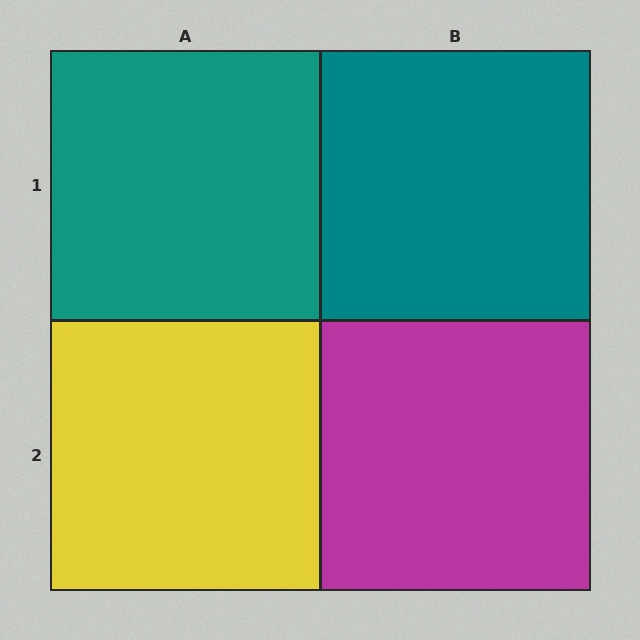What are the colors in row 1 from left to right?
Teal, teal.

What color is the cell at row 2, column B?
Magenta.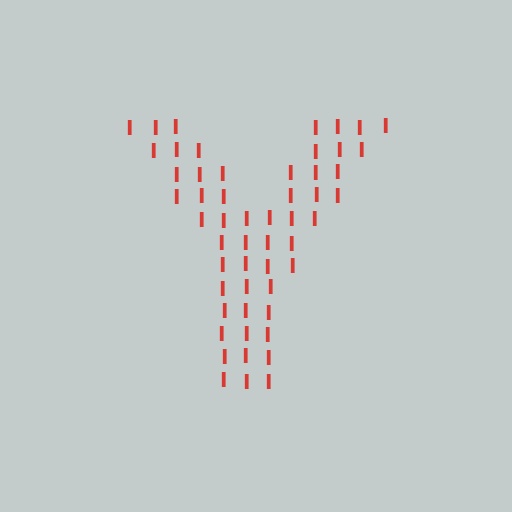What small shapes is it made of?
It is made of small letter I's.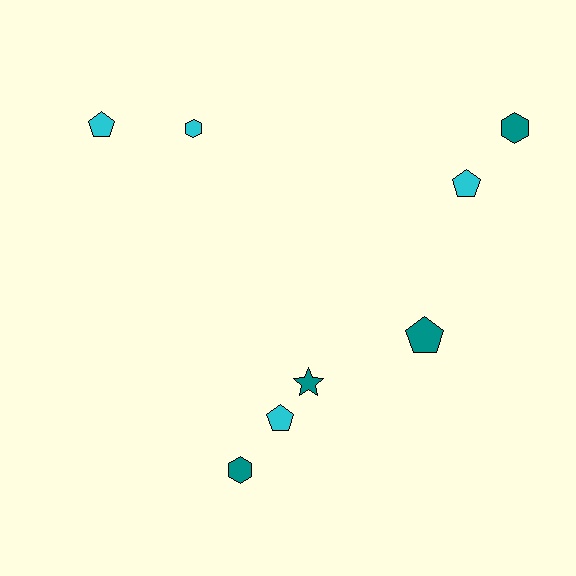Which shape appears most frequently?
Pentagon, with 4 objects.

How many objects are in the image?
There are 8 objects.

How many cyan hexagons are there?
There is 1 cyan hexagon.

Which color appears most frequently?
Teal, with 4 objects.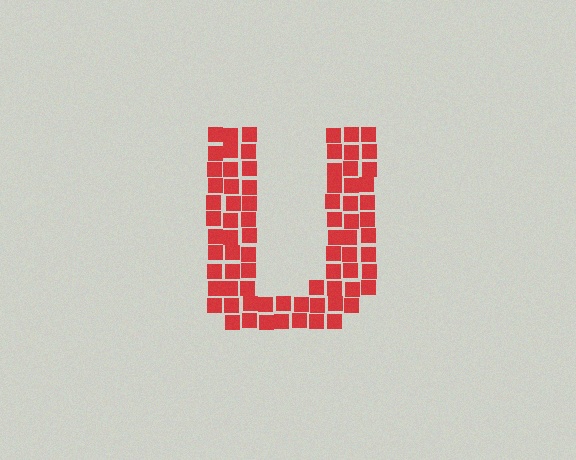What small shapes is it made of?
It is made of small squares.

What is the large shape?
The large shape is the letter U.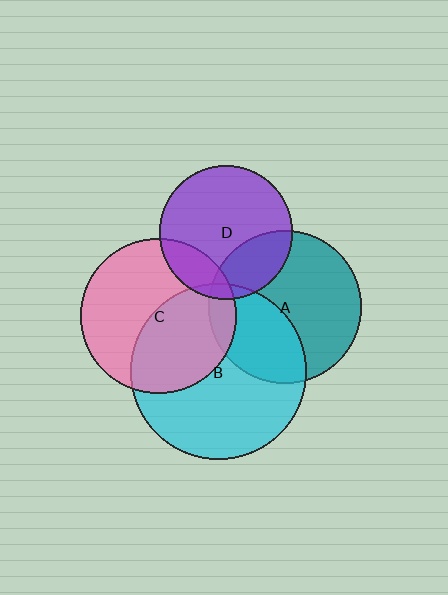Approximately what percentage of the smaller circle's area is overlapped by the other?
Approximately 25%.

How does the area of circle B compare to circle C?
Approximately 1.3 times.